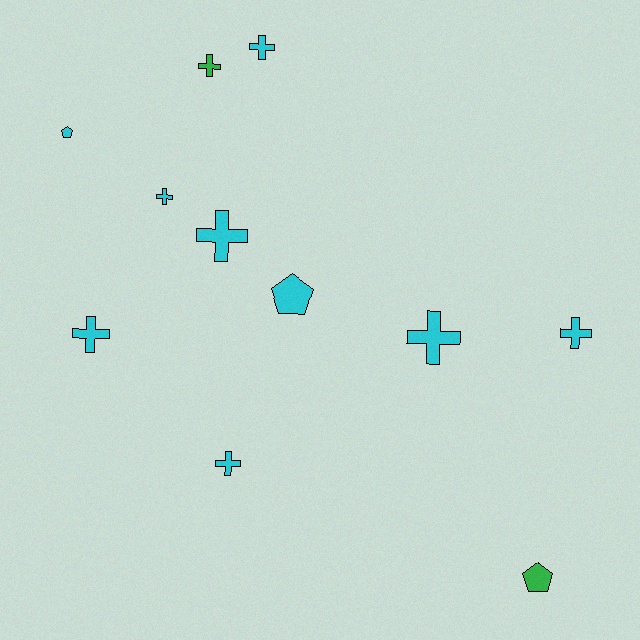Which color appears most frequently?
Cyan, with 9 objects.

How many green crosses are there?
There is 1 green cross.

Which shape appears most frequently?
Cross, with 8 objects.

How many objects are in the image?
There are 11 objects.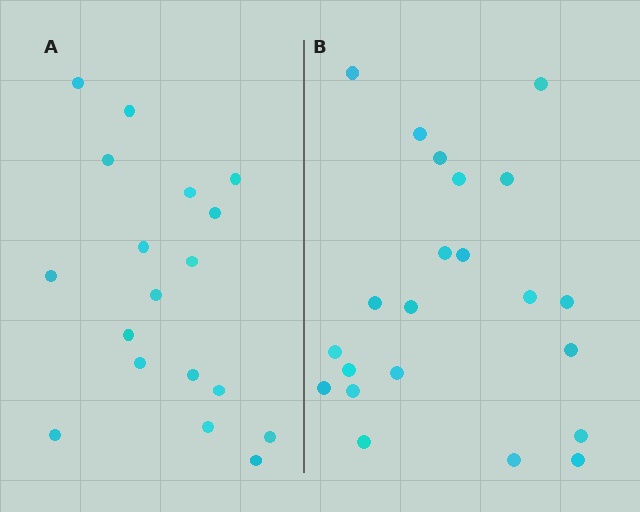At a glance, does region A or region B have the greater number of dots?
Region B (the right region) has more dots.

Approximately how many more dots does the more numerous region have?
Region B has about 4 more dots than region A.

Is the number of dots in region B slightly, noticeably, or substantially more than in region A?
Region B has only slightly more — the two regions are fairly close. The ratio is roughly 1.2 to 1.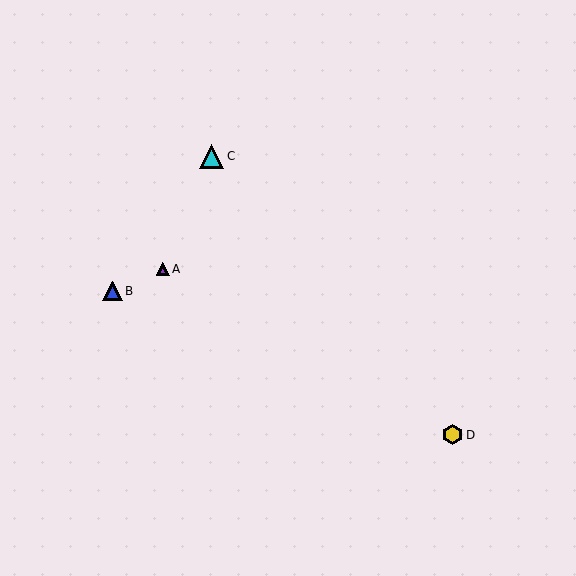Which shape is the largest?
The cyan triangle (labeled C) is the largest.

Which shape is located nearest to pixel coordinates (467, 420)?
The yellow hexagon (labeled D) at (453, 435) is nearest to that location.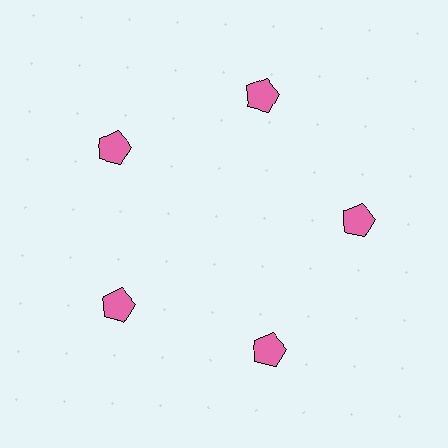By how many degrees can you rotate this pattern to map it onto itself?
The pattern maps onto itself every 72 degrees of rotation.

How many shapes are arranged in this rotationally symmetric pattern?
There are 5 shapes, arranged in 5 groups of 1.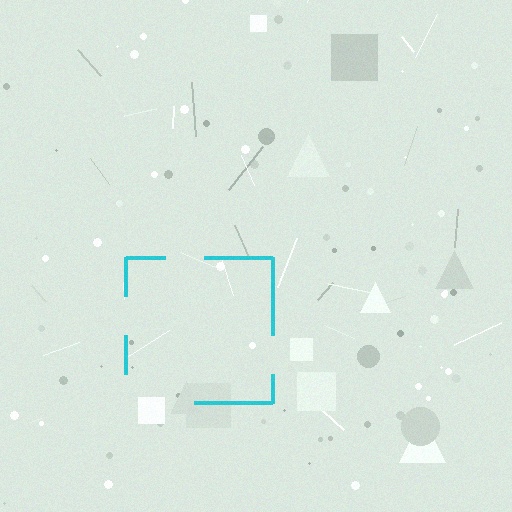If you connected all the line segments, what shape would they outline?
They would outline a square.